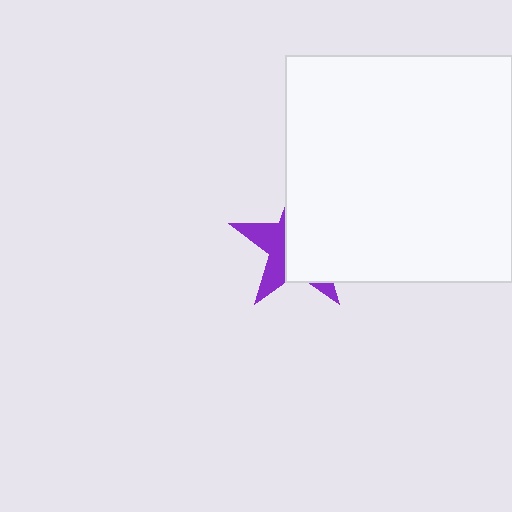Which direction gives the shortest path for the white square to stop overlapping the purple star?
Moving right gives the shortest separation.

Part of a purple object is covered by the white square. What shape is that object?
It is a star.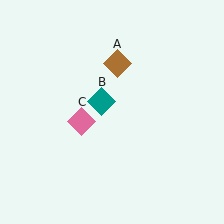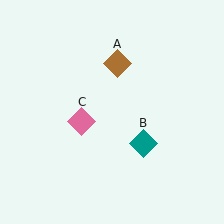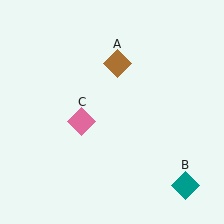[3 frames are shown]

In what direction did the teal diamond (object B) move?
The teal diamond (object B) moved down and to the right.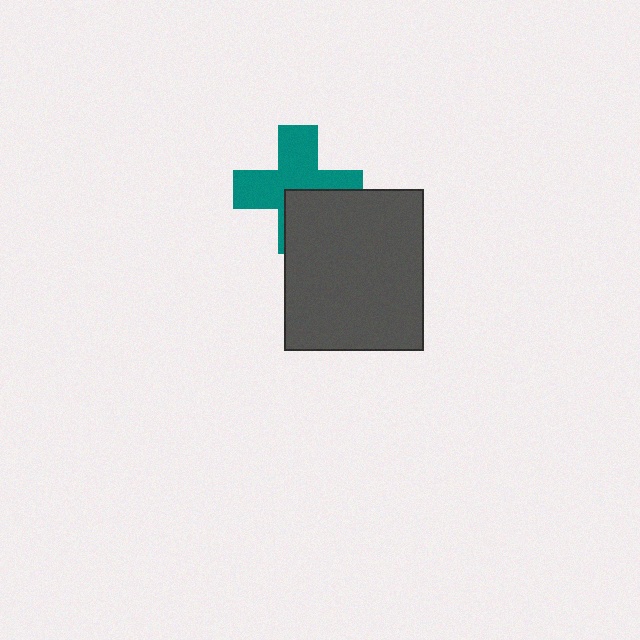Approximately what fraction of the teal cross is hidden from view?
Roughly 36% of the teal cross is hidden behind the dark gray rectangle.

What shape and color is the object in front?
The object in front is a dark gray rectangle.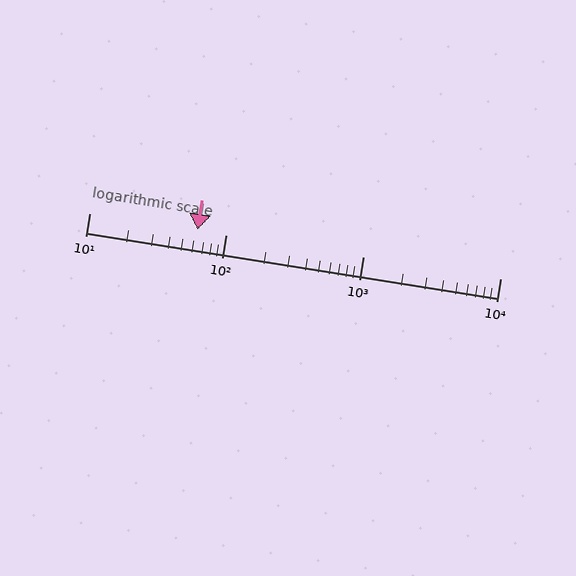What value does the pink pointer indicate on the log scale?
The pointer indicates approximately 62.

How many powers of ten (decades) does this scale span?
The scale spans 3 decades, from 10 to 10000.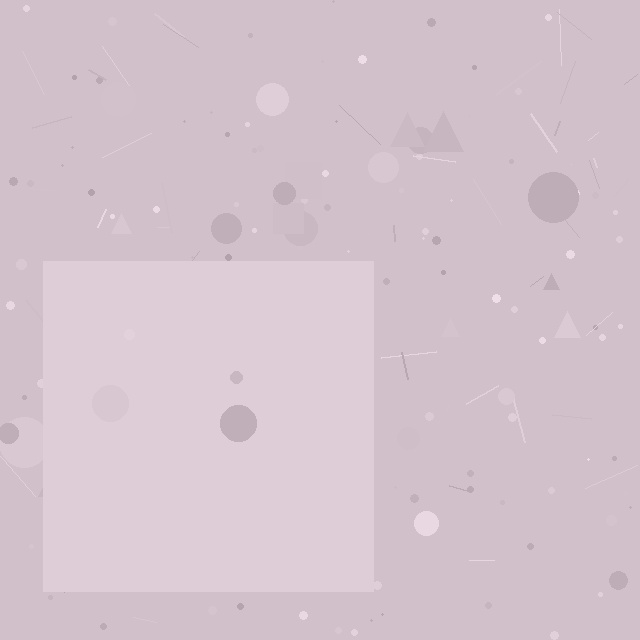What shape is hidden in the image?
A square is hidden in the image.